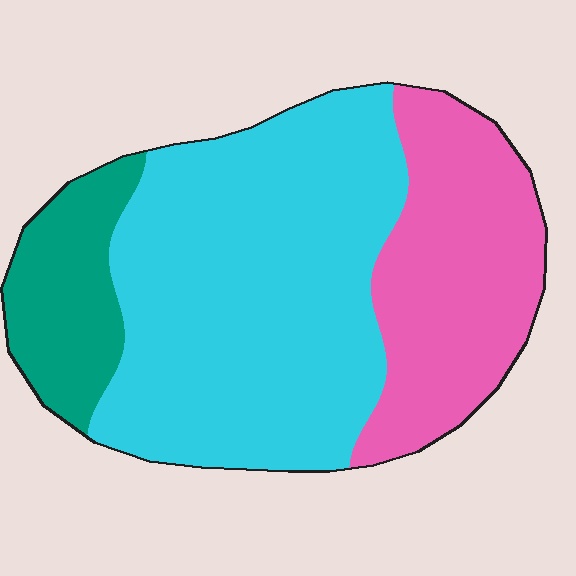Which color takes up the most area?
Cyan, at roughly 55%.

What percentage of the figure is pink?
Pink takes up about one quarter (1/4) of the figure.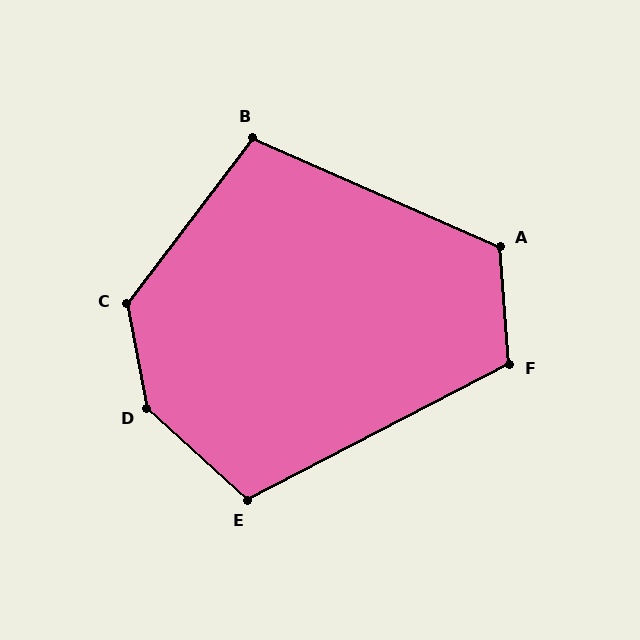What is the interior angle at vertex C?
Approximately 132 degrees (obtuse).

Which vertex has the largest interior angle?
D, at approximately 144 degrees.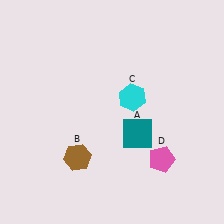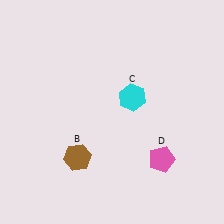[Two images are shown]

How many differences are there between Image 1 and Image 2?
There is 1 difference between the two images.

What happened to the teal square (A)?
The teal square (A) was removed in Image 2. It was in the bottom-right area of Image 1.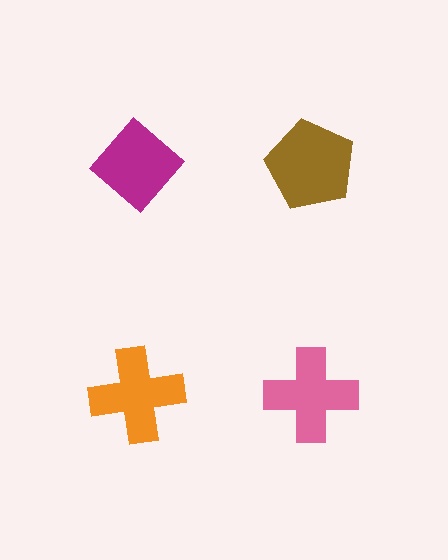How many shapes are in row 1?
2 shapes.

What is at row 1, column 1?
A magenta diamond.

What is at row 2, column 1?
An orange cross.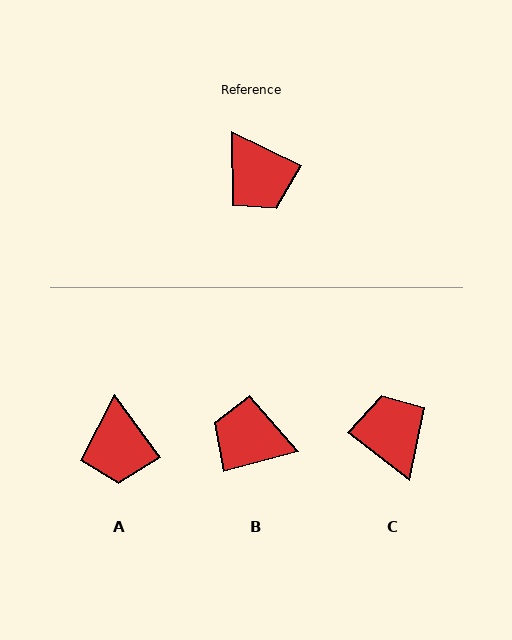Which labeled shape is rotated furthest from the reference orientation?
C, about 167 degrees away.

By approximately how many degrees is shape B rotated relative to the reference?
Approximately 139 degrees clockwise.